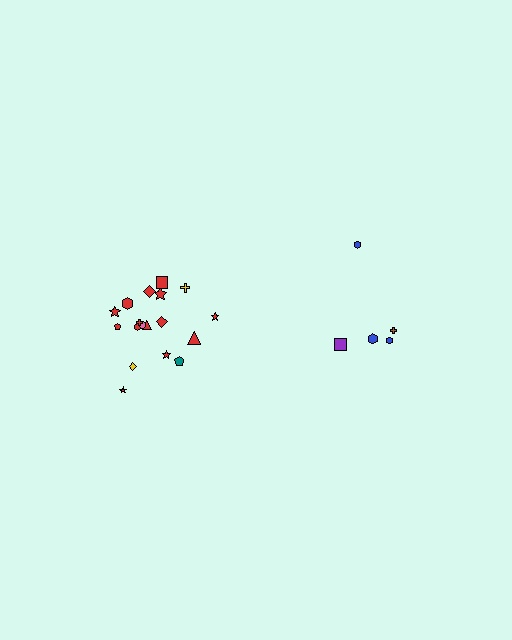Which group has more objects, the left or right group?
The left group.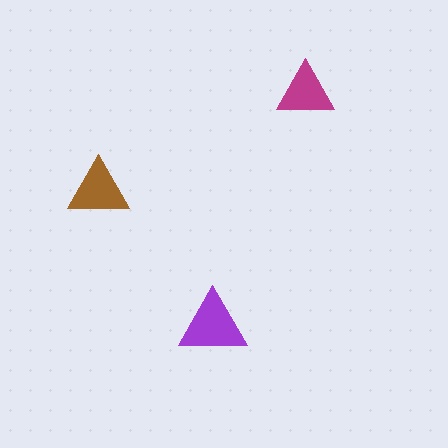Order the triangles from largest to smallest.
the purple one, the brown one, the magenta one.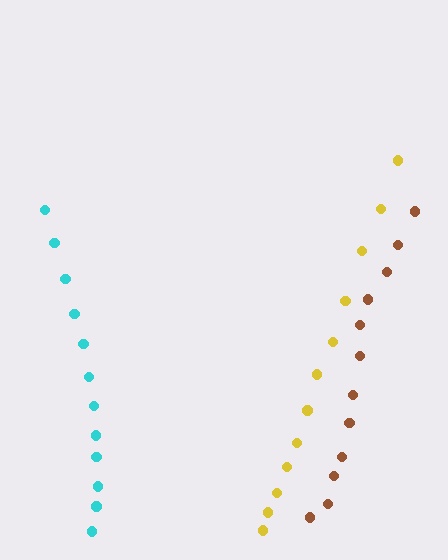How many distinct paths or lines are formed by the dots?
There are 3 distinct paths.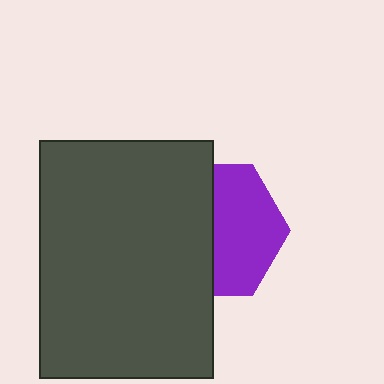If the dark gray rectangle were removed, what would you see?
You would see the complete purple hexagon.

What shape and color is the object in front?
The object in front is a dark gray rectangle.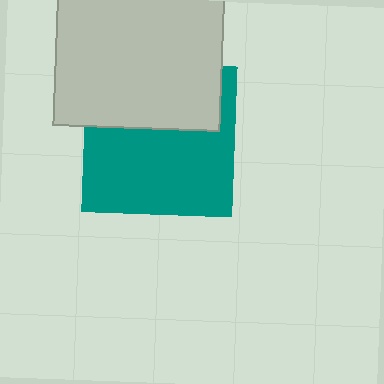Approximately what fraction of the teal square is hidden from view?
Roughly 39% of the teal square is hidden behind the light gray square.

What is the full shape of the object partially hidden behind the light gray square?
The partially hidden object is a teal square.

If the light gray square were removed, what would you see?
You would see the complete teal square.